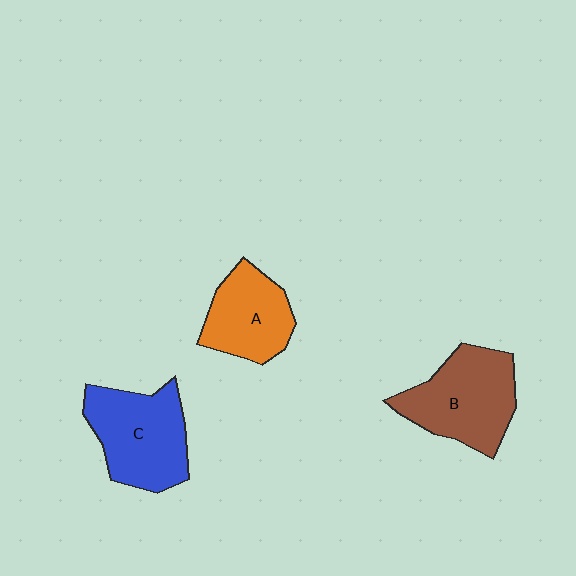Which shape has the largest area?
Shape B (brown).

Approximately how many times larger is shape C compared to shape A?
Approximately 1.3 times.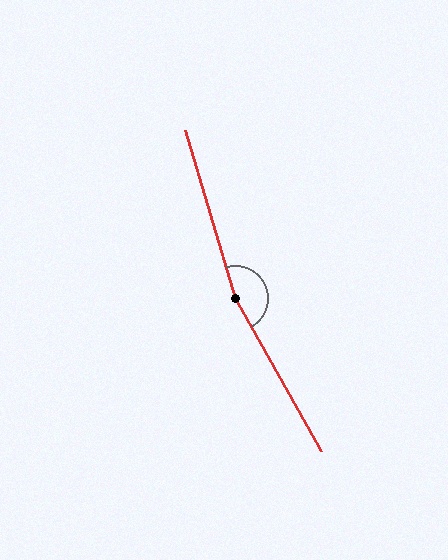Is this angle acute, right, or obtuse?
It is obtuse.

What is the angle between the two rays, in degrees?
Approximately 167 degrees.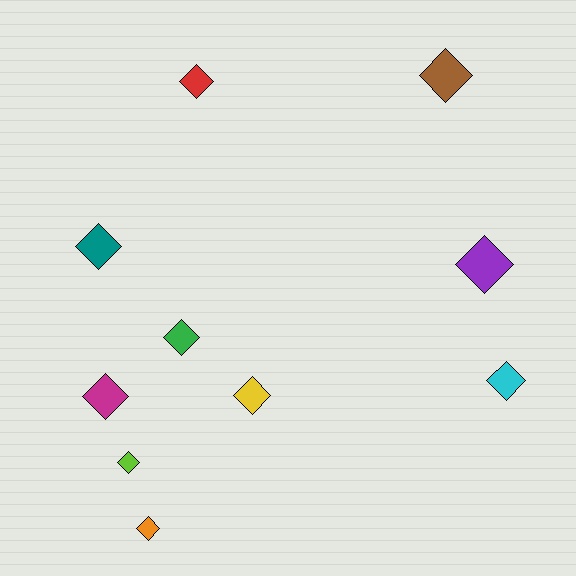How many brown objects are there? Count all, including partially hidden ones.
There is 1 brown object.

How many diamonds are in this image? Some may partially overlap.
There are 10 diamonds.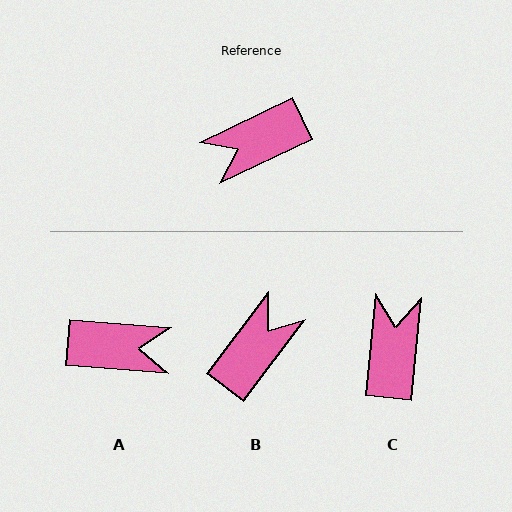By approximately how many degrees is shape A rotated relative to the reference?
Approximately 150 degrees counter-clockwise.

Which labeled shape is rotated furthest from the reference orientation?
B, about 153 degrees away.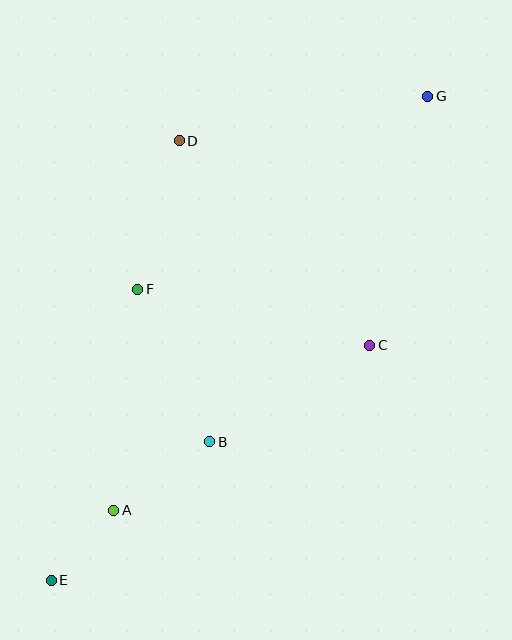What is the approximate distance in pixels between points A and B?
The distance between A and B is approximately 118 pixels.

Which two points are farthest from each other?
Points E and G are farthest from each other.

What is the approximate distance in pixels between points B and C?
The distance between B and C is approximately 187 pixels.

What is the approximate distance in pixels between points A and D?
The distance between A and D is approximately 375 pixels.